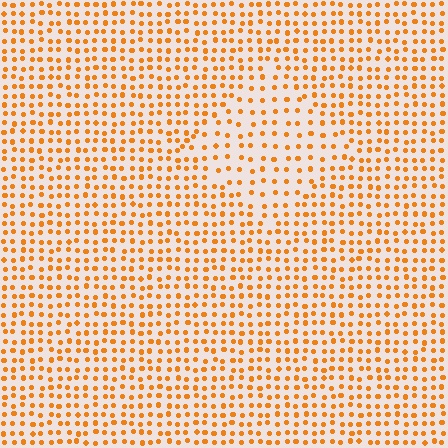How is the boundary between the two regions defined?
The boundary is defined by a change in element density (approximately 1.7x ratio). All elements are the same color, size, and shape.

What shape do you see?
I see a diamond.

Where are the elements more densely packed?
The elements are more densely packed outside the diamond boundary.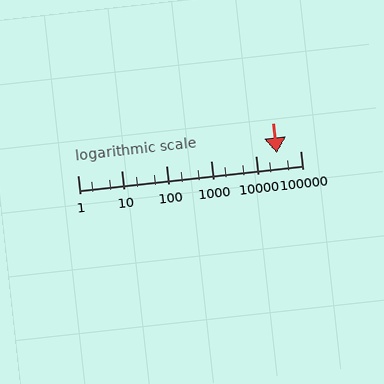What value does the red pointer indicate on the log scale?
The pointer indicates approximately 30000.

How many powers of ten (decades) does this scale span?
The scale spans 5 decades, from 1 to 100000.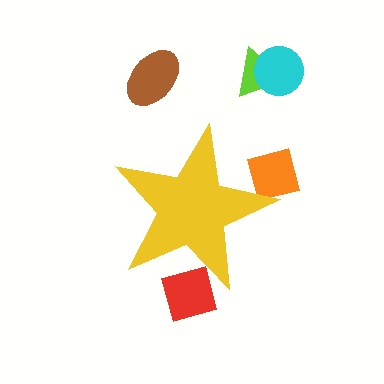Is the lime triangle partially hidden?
No, the lime triangle is fully visible.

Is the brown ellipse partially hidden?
No, the brown ellipse is fully visible.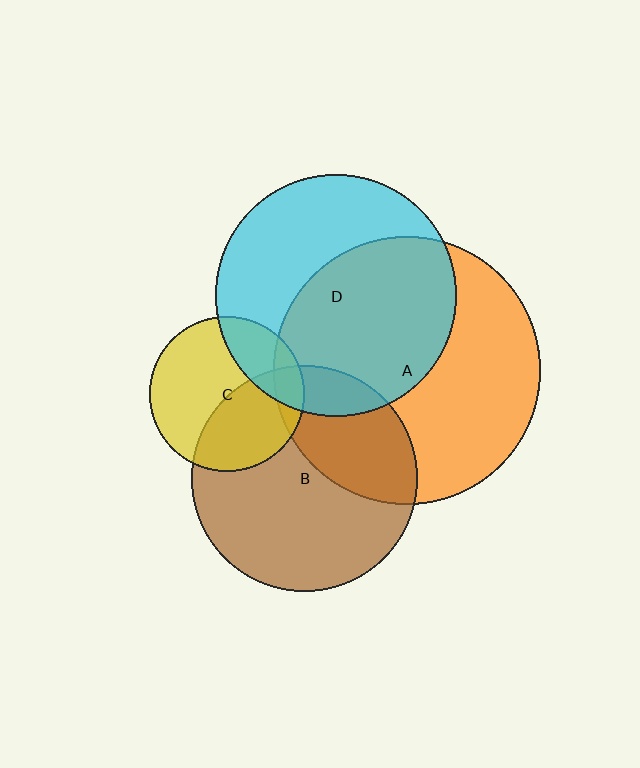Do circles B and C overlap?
Yes.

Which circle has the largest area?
Circle A (orange).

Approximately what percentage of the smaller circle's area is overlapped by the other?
Approximately 40%.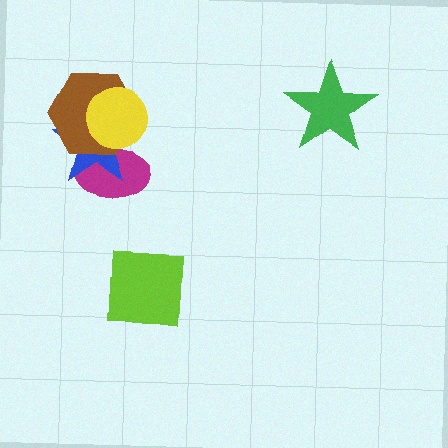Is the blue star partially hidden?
Yes, it is partially covered by another shape.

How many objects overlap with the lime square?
0 objects overlap with the lime square.